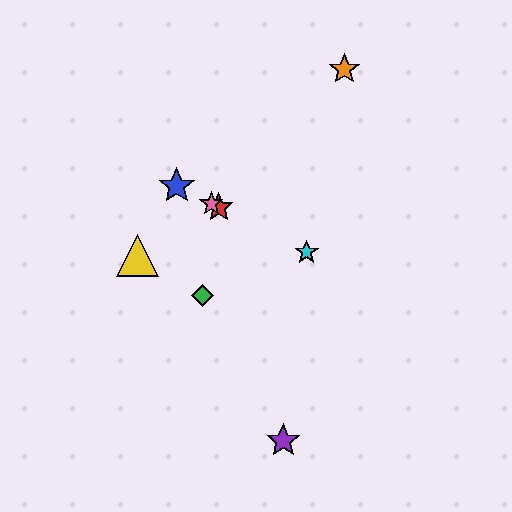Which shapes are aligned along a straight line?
The red star, the blue star, the cyan star, the pink star are aligned along a straight line.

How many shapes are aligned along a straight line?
4 shapes (the red star, the blue star, the cyan star, the pink star) are aligned along a straight line.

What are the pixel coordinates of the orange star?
The orange star is at (344, 69).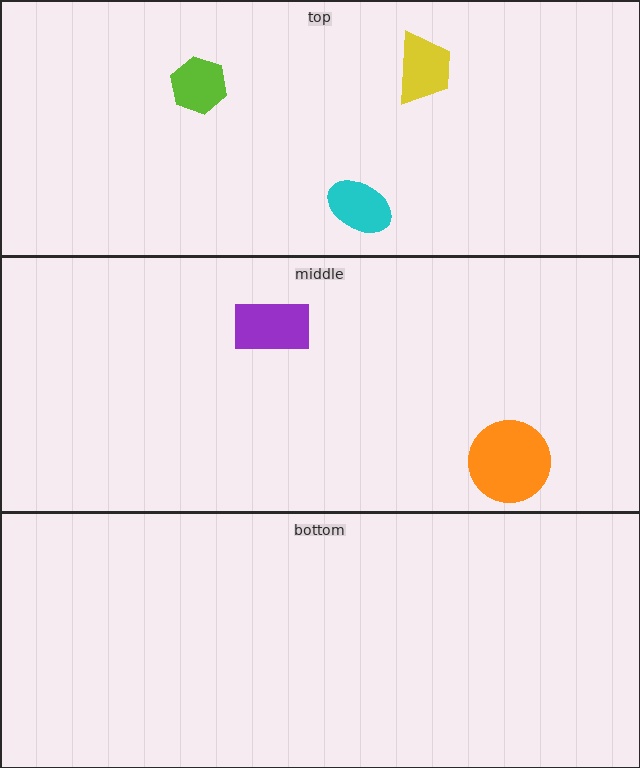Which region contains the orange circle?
The middle region.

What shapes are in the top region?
The cyan ellipse, the yellow trapezoid, the lime hexagon.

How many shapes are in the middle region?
2.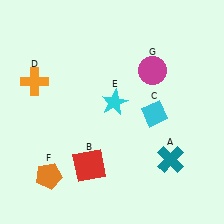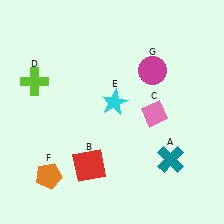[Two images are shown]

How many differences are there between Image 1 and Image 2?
There are 2 differences between the two images.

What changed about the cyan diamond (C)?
In Image 1, C is cyan. In Image 2, it changed to pink.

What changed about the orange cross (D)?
In Image 1, D is orange. In Image 2, it changed to lime.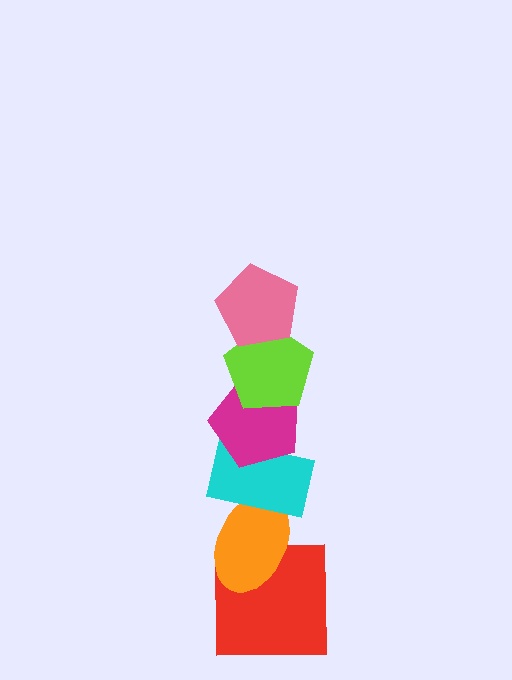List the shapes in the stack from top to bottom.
From top to bottom: the pink pentagon, the lime pentagon, the magenta pentagon, the cyan rectangle, the orange ellipse, the red square.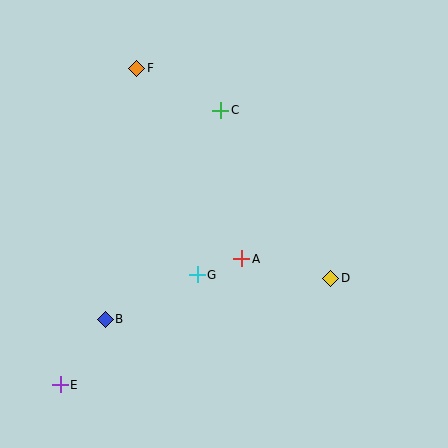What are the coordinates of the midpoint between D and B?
The midpoint between D and B is at (218, 299).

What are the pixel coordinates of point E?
Point E is at (60, 385).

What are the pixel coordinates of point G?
Point G is at (197, 275).